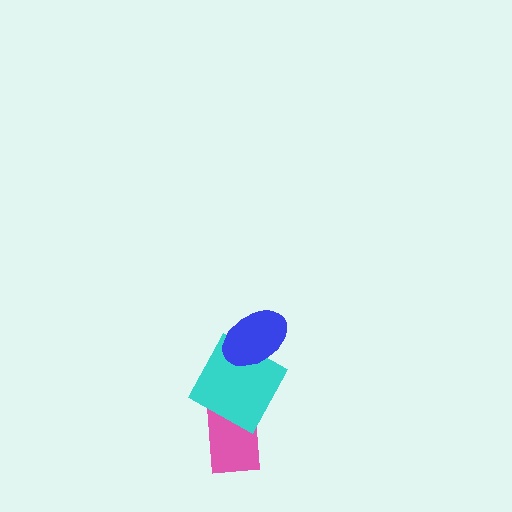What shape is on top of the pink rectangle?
The cyan square is on top of the pink rectangle.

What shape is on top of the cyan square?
The blue ellipse is on top of the cyan square.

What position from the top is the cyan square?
The cyan square is 2nd from the top.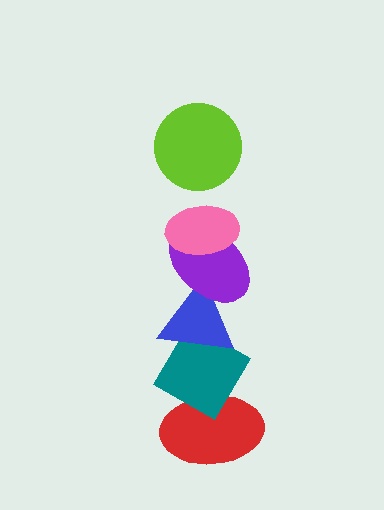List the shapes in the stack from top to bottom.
From top to bottom: the lime circle, the pink ellipse, the purple ellipse, the blue triangle, the teal diamond, the red ellipse.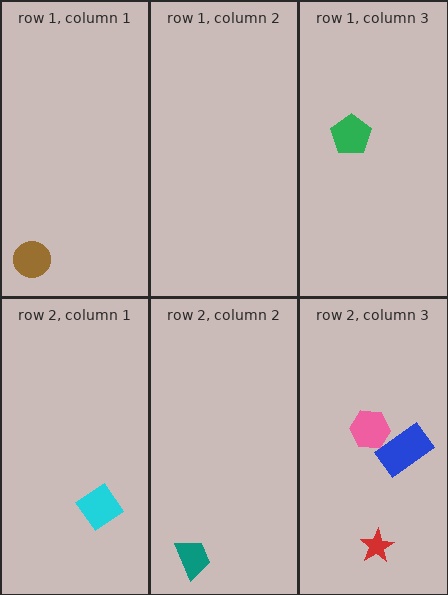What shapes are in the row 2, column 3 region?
The red star, the pink hexagon, the blue rectangle.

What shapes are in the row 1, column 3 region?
The green pentagon.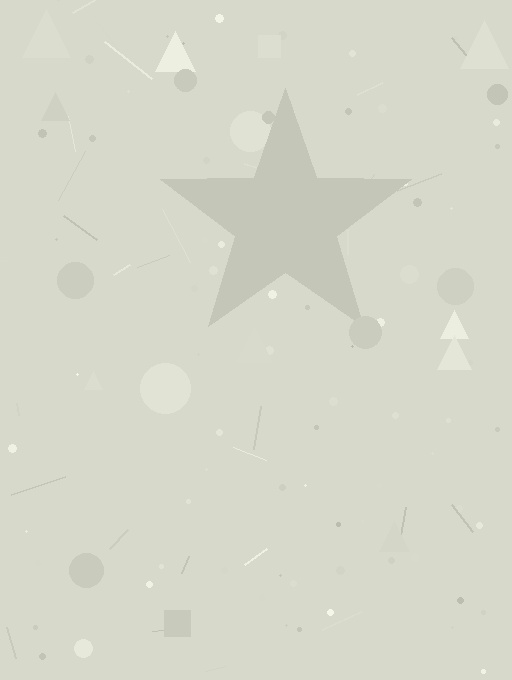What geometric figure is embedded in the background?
A star is embedded in the background.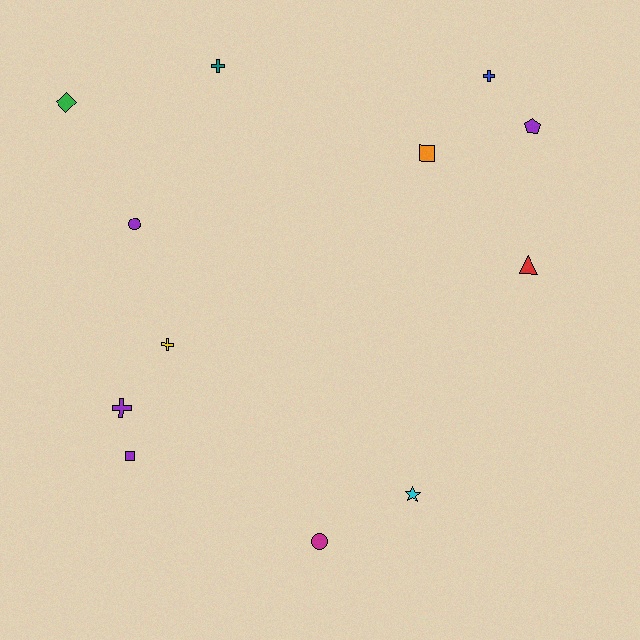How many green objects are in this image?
There is 1 green object.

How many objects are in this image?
There are 12 objects.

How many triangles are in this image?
There is 1 triangle.